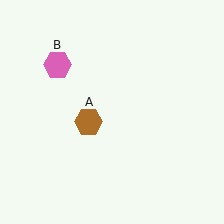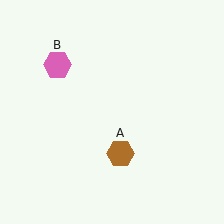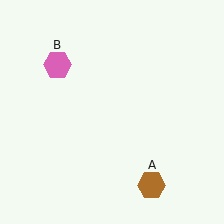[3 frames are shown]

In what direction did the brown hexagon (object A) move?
The brown hexagon (object A) moved down and to the right.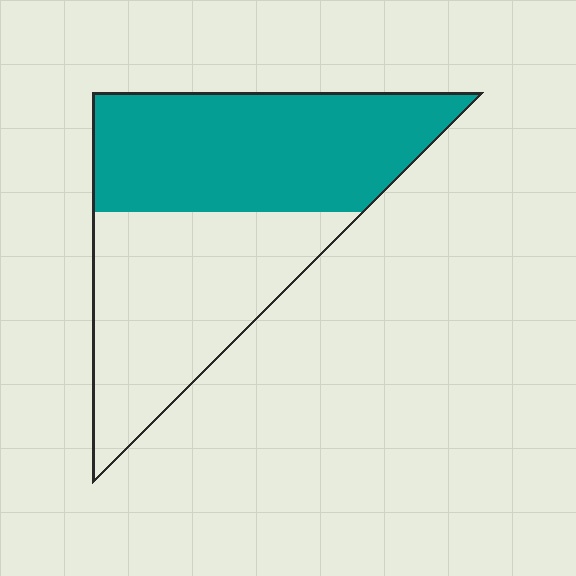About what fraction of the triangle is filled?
About one half (1/2).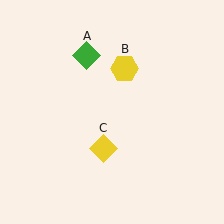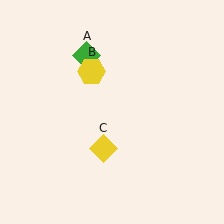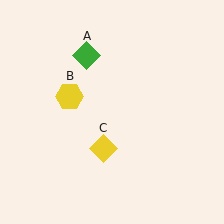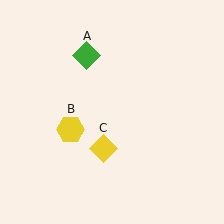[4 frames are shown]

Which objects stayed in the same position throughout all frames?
Green diamond (object A) and yellow diamond (object C) remained stationary.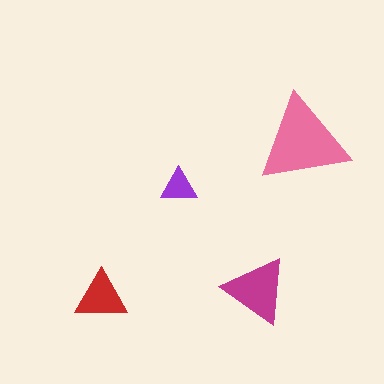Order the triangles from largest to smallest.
the pink one, the magenta one, the red one, the purple one.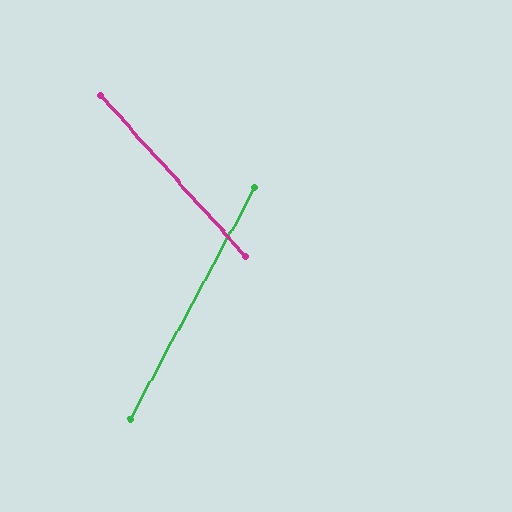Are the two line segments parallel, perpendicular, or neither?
Neither parallel nor perpendicular — they differ by about 70°.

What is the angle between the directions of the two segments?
Approximately 70 degrees.